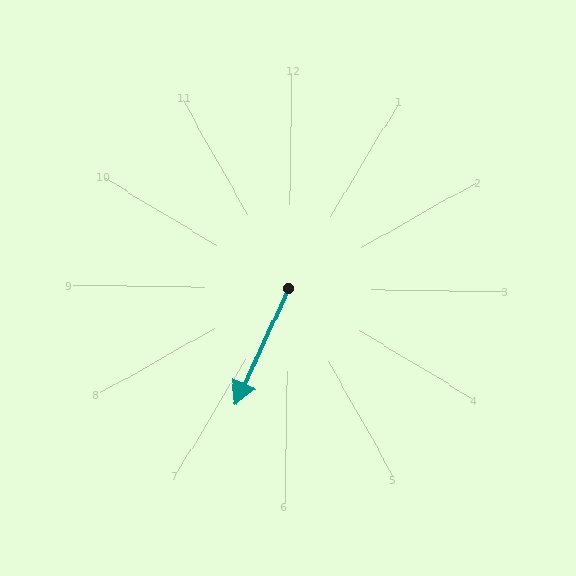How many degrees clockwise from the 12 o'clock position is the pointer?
Approximately 204 degrees.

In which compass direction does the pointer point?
Southwest.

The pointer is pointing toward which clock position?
Roughly 7 o'clock.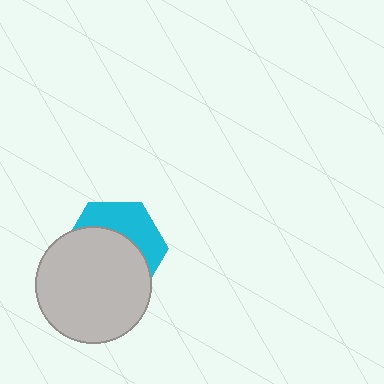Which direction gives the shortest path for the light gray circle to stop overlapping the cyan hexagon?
Moving down gives the shortest separation.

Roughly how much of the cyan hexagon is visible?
A small part of it is visible (roughly 38%).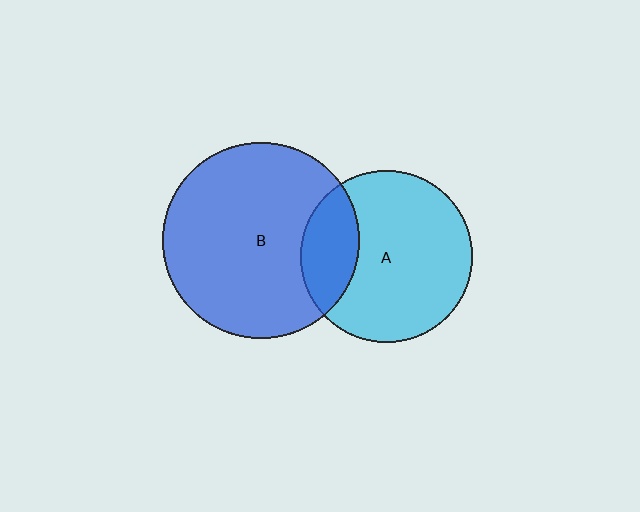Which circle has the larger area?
Circle B (blue).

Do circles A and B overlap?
Yes.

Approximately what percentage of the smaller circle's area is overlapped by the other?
Approximately 25%.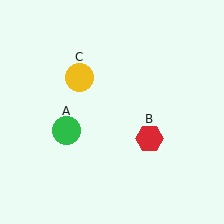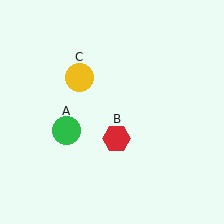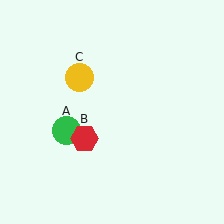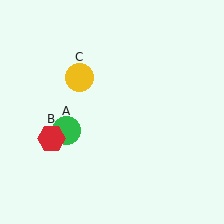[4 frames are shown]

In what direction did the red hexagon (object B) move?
The red hexagon (object B) moved left.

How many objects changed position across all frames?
1 object changed position: red hexagon (object B).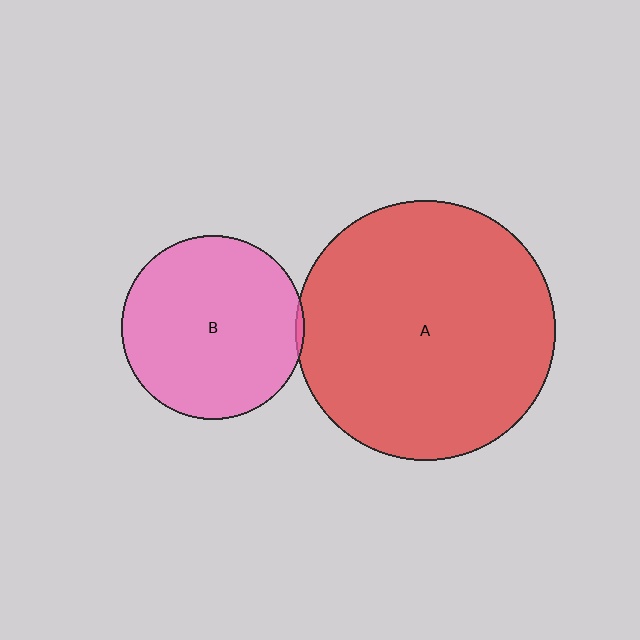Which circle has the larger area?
Circle A (red).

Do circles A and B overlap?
Yes.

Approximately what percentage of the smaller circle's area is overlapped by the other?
Approximately 5%.